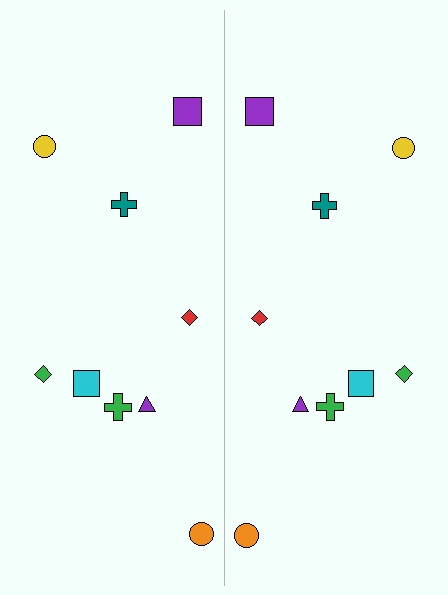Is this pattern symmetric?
Yes, this pattern has bilateral (reflection) symmetry.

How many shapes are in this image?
There are 18 shapes in this image.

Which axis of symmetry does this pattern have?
The pattern has a vertical axis of symmetry running through the center of the image.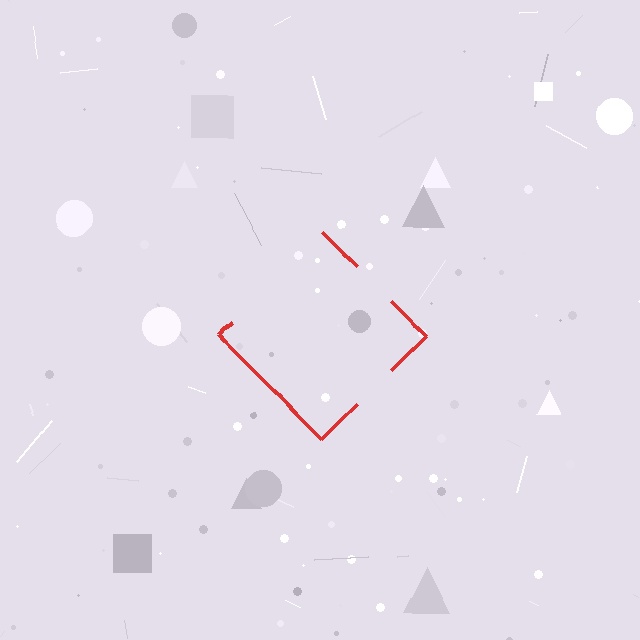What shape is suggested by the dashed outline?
The dashed outline suggests a diamond.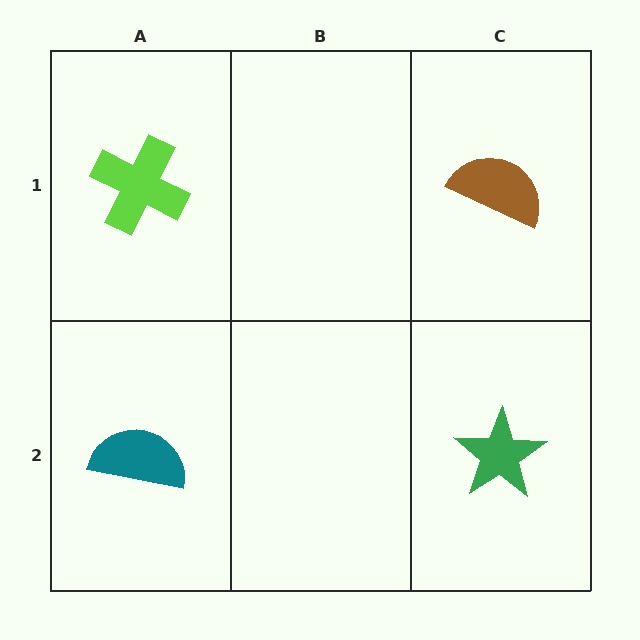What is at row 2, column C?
A green star.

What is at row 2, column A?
A teal semicircle.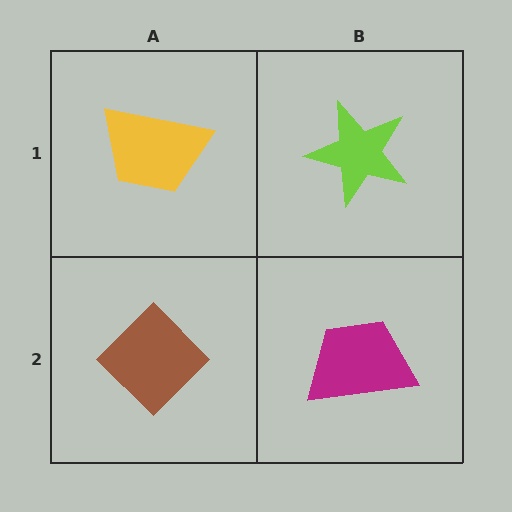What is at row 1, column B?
A lime star.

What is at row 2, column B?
A magenta trapezoid.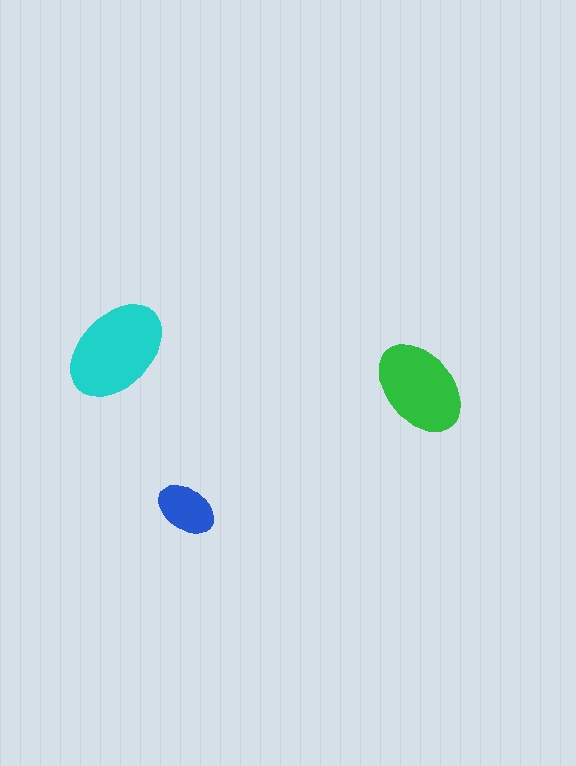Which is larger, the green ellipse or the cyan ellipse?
The cyan one.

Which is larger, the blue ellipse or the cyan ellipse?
The cyan one.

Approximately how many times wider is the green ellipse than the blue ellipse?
About 1.5 times wider.